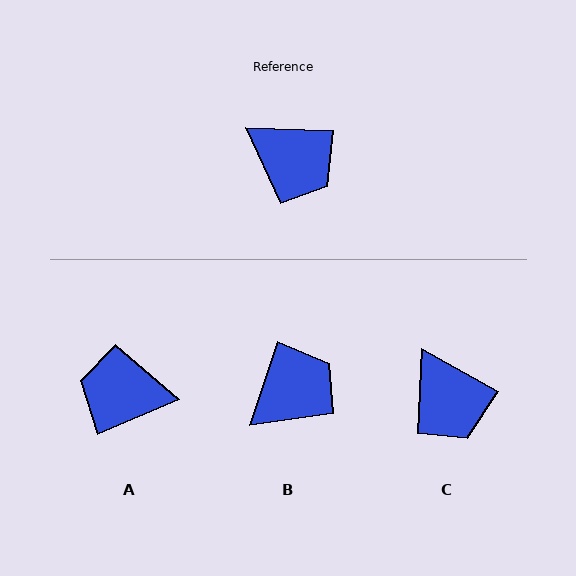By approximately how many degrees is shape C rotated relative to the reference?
Approximately 27 degrees clockwise.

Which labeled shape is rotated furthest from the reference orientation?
A, about 155 degrees away.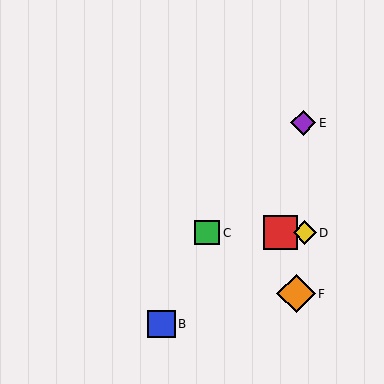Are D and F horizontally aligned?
No, D is at y≈233 and F is at y≈294.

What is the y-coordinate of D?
Object D is at y≈233.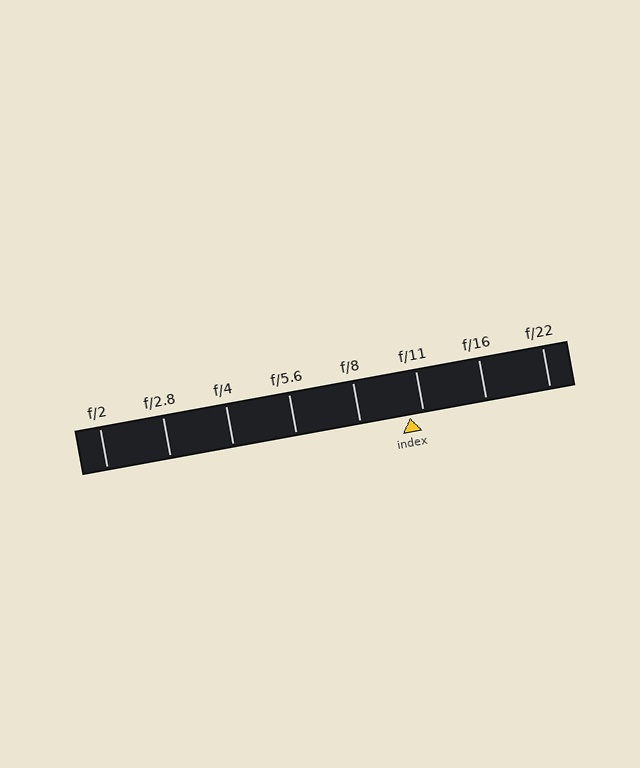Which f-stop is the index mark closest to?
The index mark is closest to f/11.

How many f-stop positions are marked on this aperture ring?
There are 8 f-stop positions marked.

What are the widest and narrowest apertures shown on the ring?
The widest aperture shown is f/2 and the narrowest is f/22.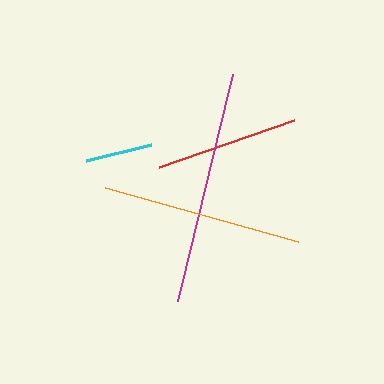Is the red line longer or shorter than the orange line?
The orange line is longer than the red line.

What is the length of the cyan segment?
The cyan segment is approximately 67 pixels long.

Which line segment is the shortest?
The cyan line is the shortest at approximately 67 pixels.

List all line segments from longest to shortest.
From longest to shortest: magenta, orange, red, cyan.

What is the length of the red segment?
The red segment is approximately 143 pixels long.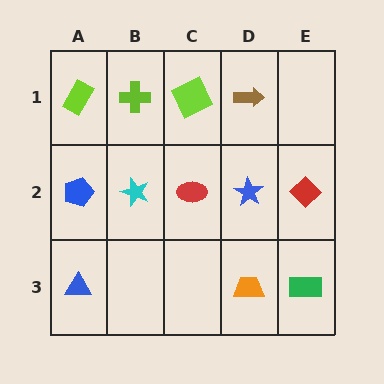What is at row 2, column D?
A blue star.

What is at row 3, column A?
A blue triangle.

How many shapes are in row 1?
4 shapes.